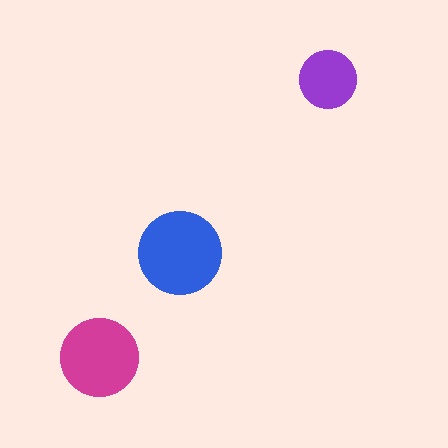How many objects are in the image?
There are 3 objects in the image.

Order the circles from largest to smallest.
the blue one, the magenta one, the purple one.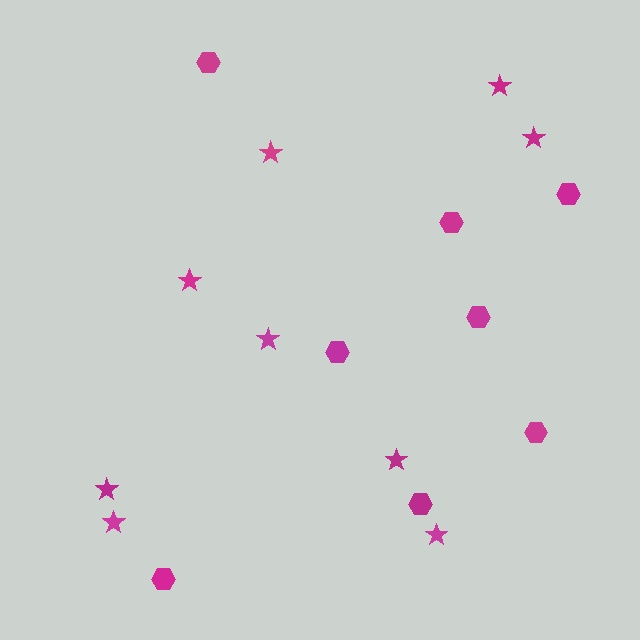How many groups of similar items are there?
There are 2 groups: one group of stars (9) and one group of hexagons (8).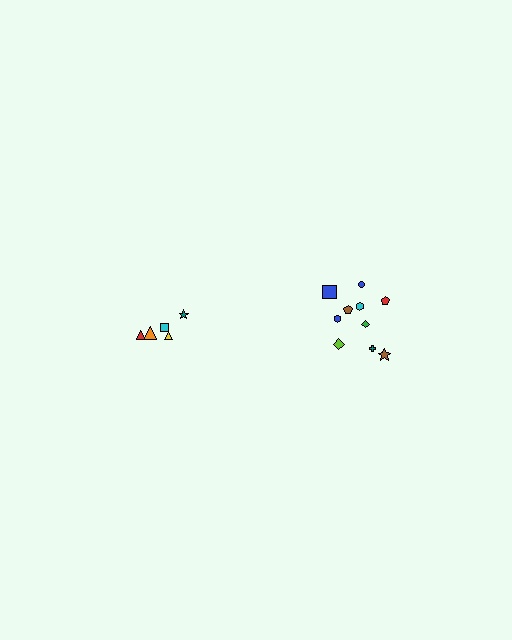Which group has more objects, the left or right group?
The right group.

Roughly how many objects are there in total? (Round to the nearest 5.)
Roughly 15 objects in total.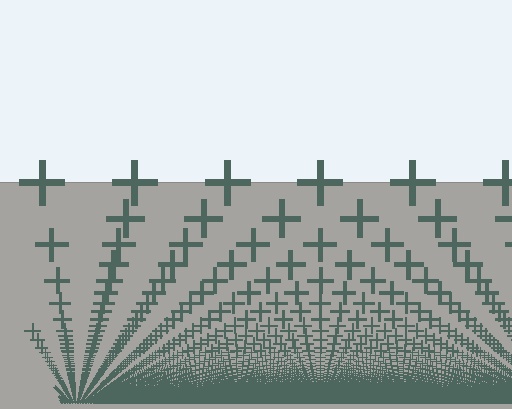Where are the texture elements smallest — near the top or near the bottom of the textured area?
Near the bottom.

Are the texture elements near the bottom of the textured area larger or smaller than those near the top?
Smaller. The gradient is inverted — elements near the bottom are smaller and denser.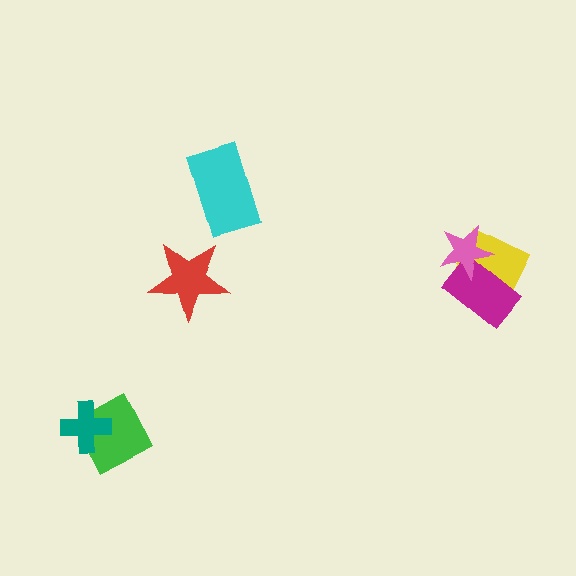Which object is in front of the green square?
The teal cross is in front of the green square.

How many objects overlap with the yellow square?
2 objects overlap with the yellow square.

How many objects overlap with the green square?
1 object overlaps with the green square.